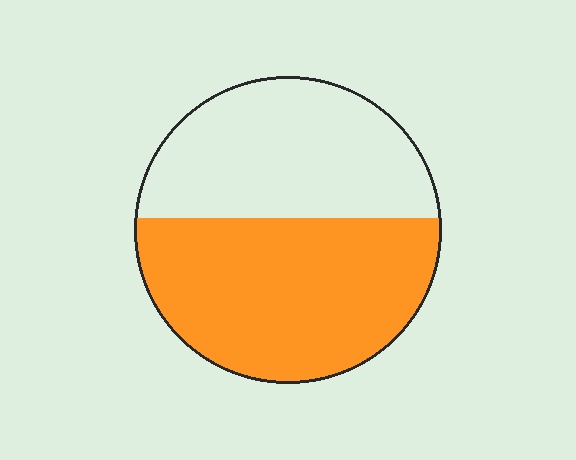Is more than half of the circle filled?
Yes.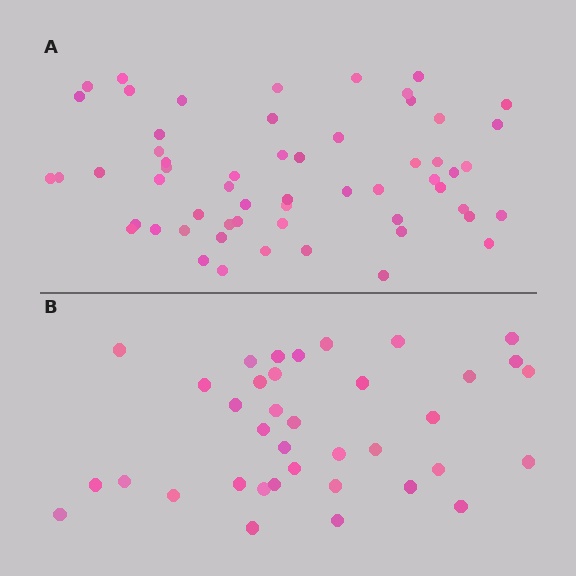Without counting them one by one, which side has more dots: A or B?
Region A (the top region) has more dots.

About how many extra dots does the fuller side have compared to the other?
Region A has approximately 20 more dots than region B.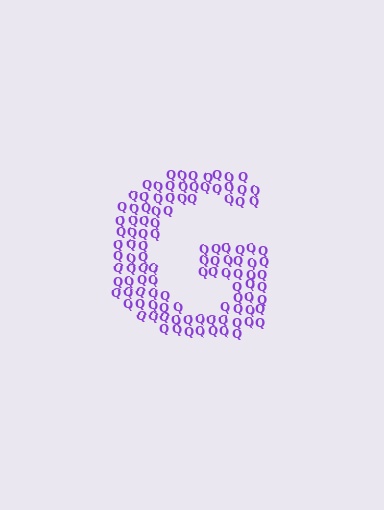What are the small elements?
The small elements are letter Q's.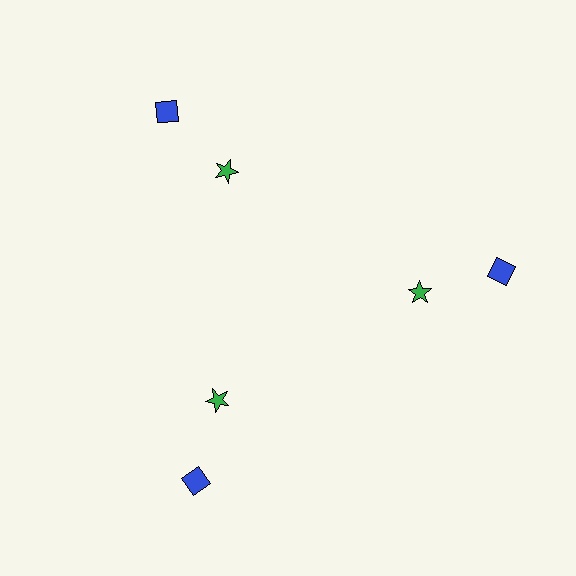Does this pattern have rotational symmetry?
Yes, this pattern has 3-fold rotational symmetry. It looks the same after rotating 120 degrees around the center.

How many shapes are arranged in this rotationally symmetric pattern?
There are 6 shapes, arranged in 3 groups of 2.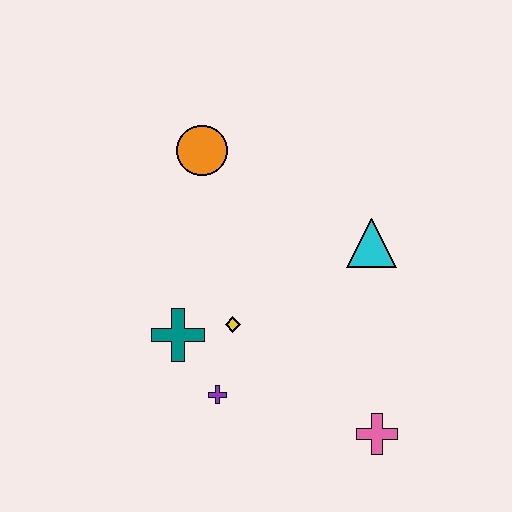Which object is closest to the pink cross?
The purple cross is closest to the pink cross.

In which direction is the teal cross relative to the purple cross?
The teal cross is above the purple cross.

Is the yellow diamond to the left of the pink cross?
Yes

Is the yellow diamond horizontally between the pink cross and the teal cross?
Yes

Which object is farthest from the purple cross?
The orange circle is farthest from the purple cross.